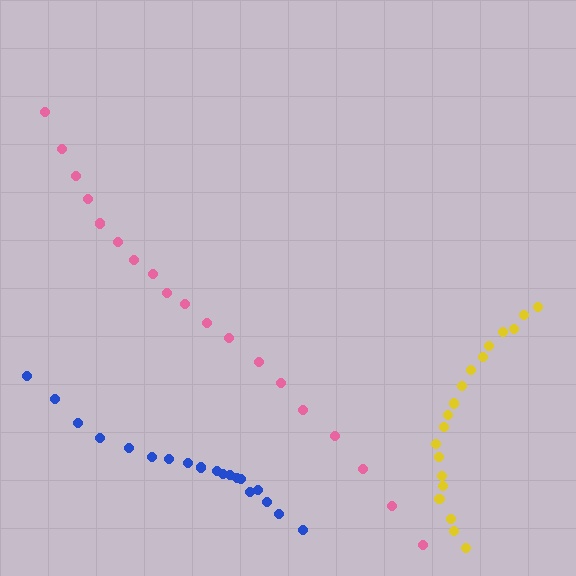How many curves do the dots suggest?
There are 3 distinct paths.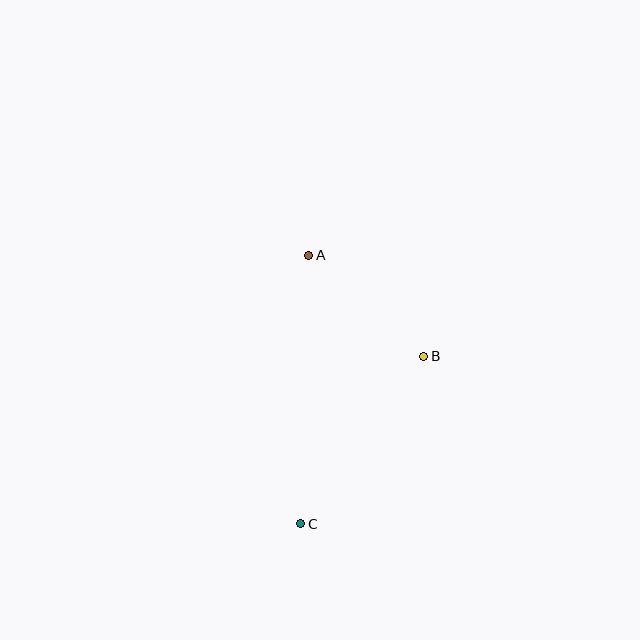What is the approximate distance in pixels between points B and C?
The distance between B and C is approximately 208 pixels.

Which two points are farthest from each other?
Points A and C are farthest from each other.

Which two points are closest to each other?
Points A and B are closest to each other.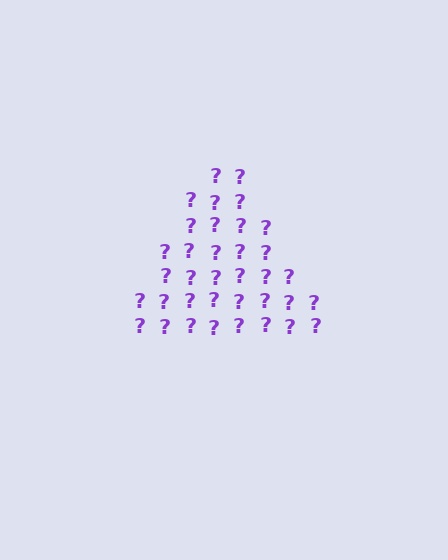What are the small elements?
The small elements are question marks.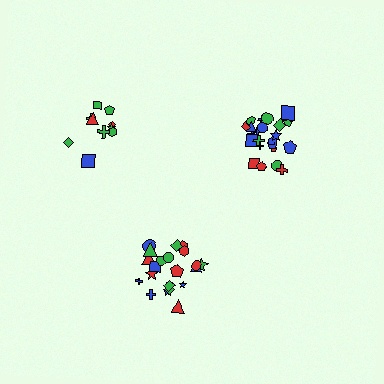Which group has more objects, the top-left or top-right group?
The top-right group.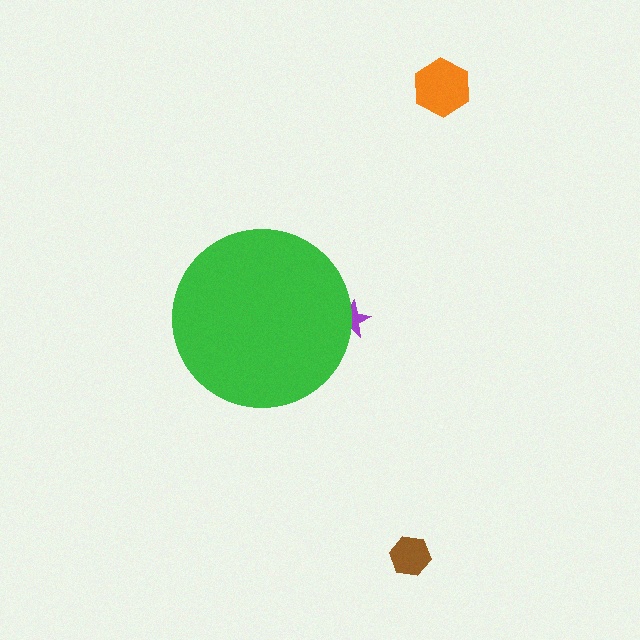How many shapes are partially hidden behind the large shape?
1 shape is partially hidden.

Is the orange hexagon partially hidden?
No, the orange hexagon is fully visible.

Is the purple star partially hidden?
Yes, the purple star is partially hidden behind the green circle.